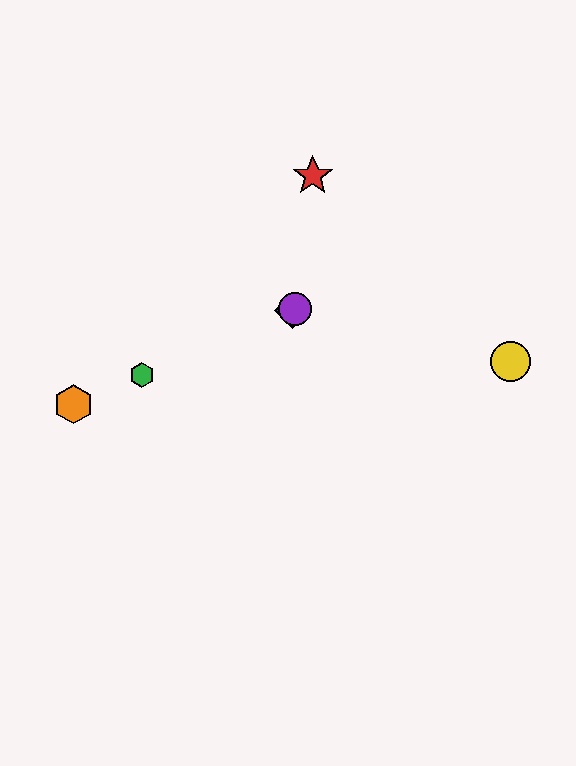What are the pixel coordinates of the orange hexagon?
The orange hexagon is at (73, 404).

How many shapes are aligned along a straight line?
4 shapes (the blue diamond, the green hexagon, the purple circle, the orange hexagon) are aligned along a straight line.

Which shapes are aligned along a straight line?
The blue diamond, the green hexagon, the purple circle, the orange hexagon are aligned along a straight line.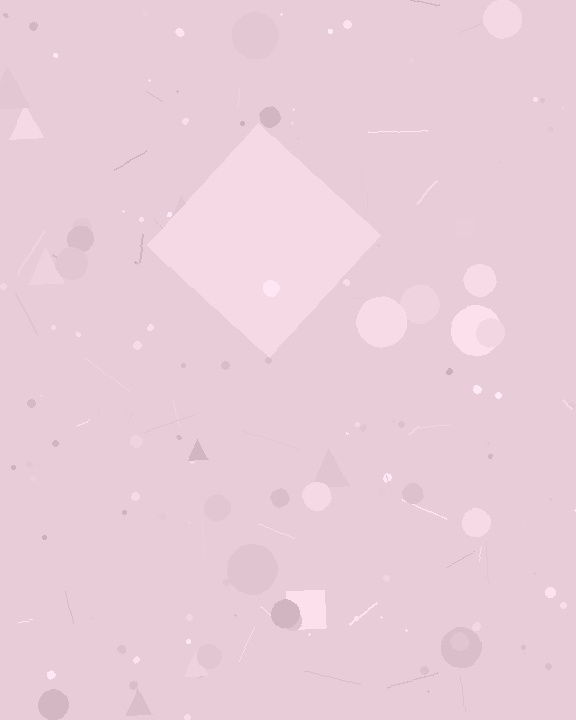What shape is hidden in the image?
A diamond is hidden in the image.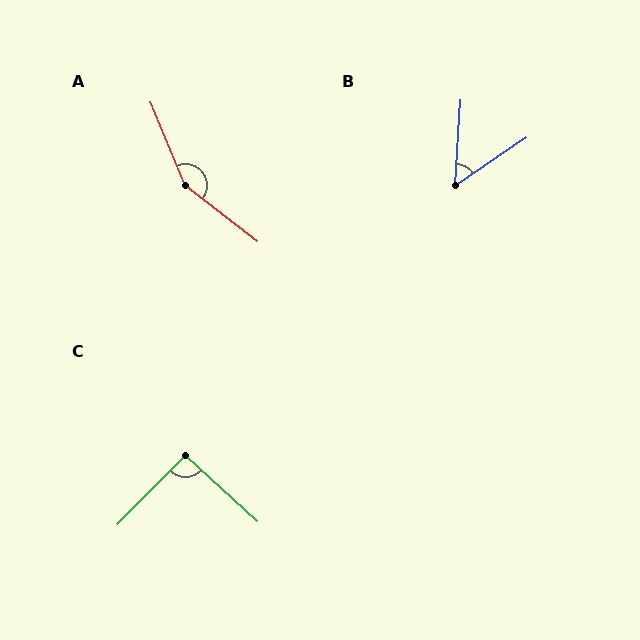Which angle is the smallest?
B, at approximately 52 degrees.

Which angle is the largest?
A, at approximately 151 degrees.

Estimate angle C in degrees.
Approximately 92 degrees.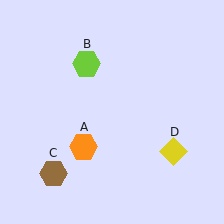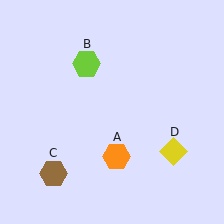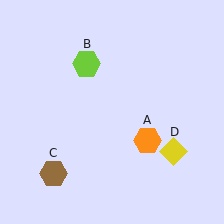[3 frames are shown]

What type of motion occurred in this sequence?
The orange hexagon (object A) rotated counterclockwise around the center of the scene.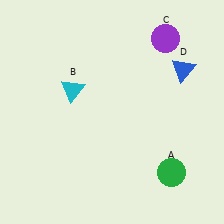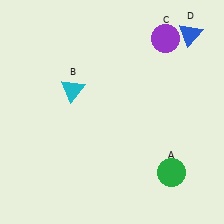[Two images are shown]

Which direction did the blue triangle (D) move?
The blue triangle (D) moved up.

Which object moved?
The blue triangle (D) moved up.